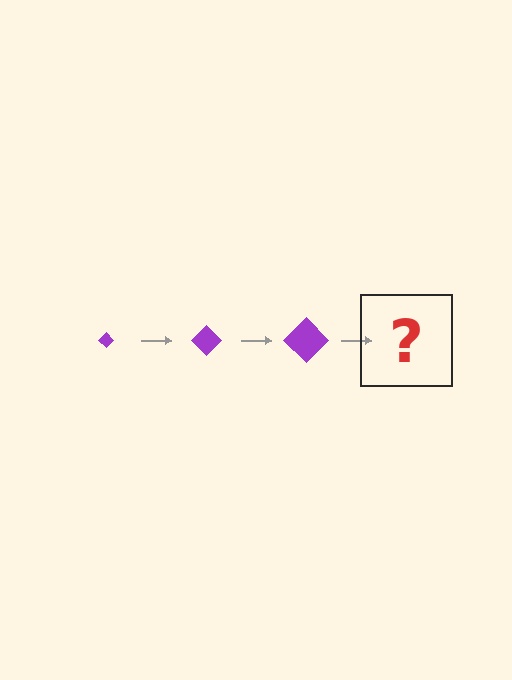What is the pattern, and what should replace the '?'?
The pattern is that the diamond gets progressively larger each step. The '?' should be a purple diamond, larger than the previous one.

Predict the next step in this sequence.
The next step is a purple diamond, larger than the previous one.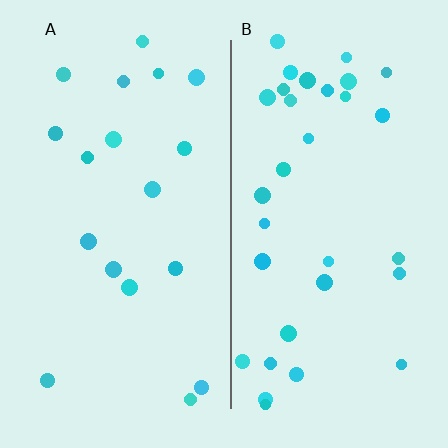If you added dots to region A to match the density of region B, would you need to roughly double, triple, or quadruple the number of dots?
Approximately double.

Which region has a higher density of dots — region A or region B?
B (the right).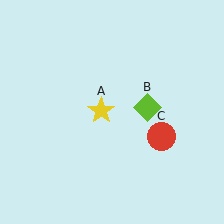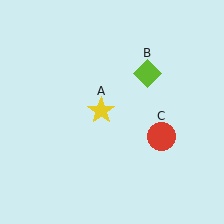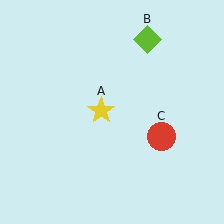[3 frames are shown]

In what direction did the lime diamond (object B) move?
The lime diamond (object B) moved up.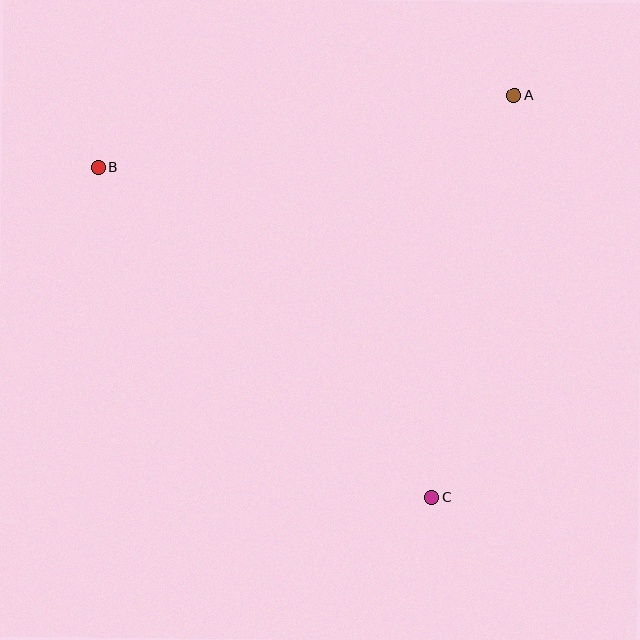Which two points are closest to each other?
Points A and C are closest to each other.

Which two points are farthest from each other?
Points B and C are farthest from each other.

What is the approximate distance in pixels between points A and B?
The distance between A and B is approximately 422 pixels.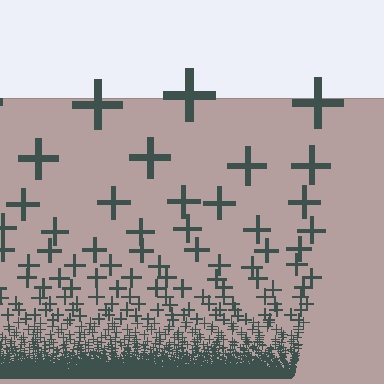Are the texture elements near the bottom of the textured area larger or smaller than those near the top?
Smaller. The gradient is inverted — elements near the bottom are smaller and denser.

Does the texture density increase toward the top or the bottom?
Density increases toward the bottom.